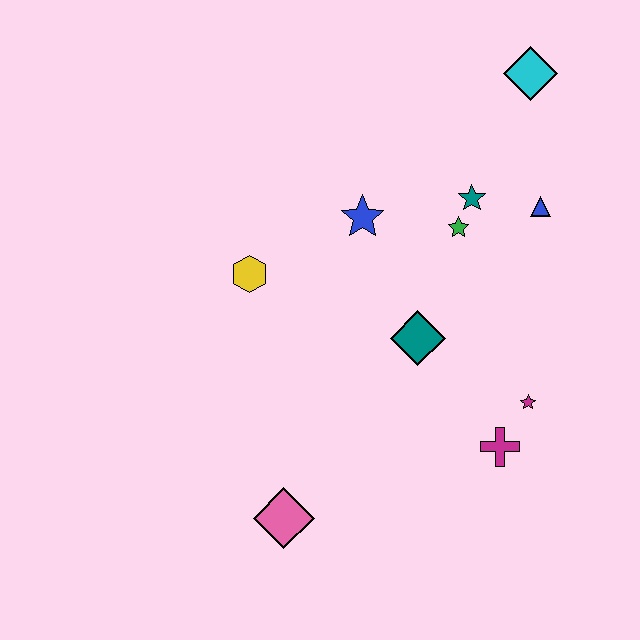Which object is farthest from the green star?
The pink diamond is farthest from the green star.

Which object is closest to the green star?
The teal star is closest to the green star.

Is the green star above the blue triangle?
No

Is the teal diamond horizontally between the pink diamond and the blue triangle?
Yes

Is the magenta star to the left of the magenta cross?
No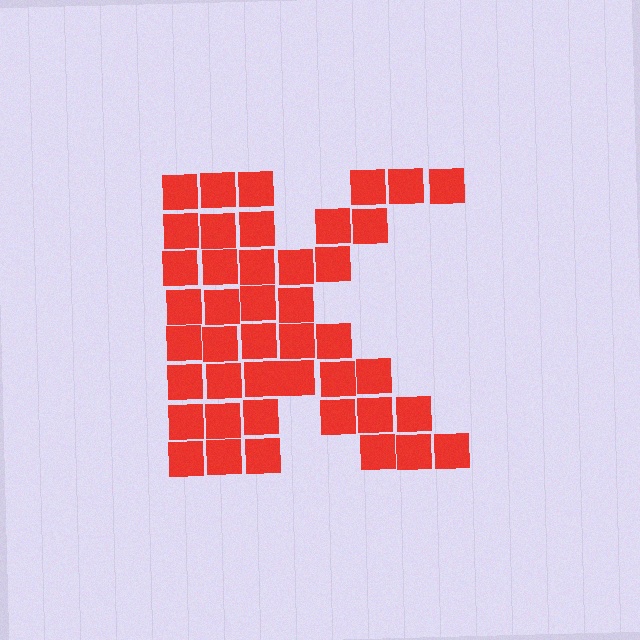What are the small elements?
The small elements are squares.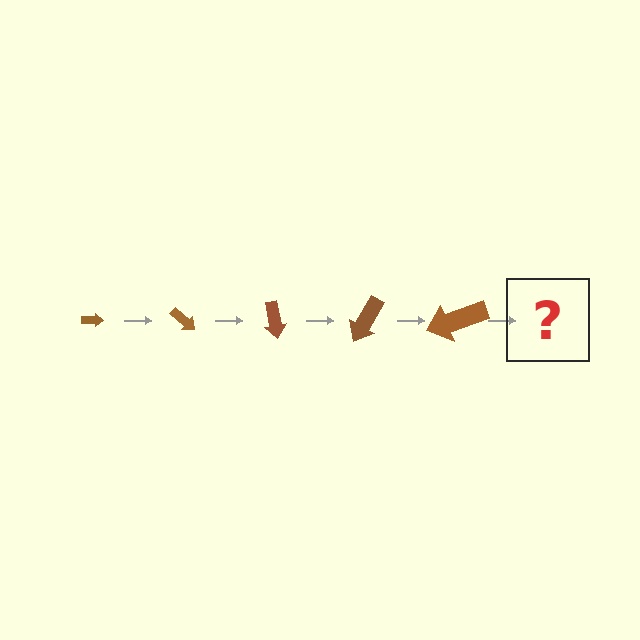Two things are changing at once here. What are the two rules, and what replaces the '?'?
The two rules are that the arrow grows larger each step and it rotates 40 degrees each step. The '?' should be an arrow, larger than the previous one and rotated 200 degrees from the start.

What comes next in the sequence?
The next element should be an arrow, larger than the previous one and rotated 200 degrees from the start.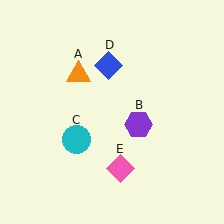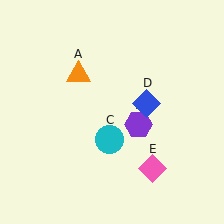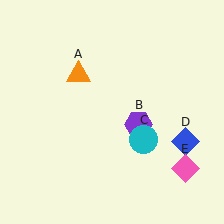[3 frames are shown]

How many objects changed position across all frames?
3 objects changed position: cyan circle (object C), blue diamond (object D), pink diamond (object E).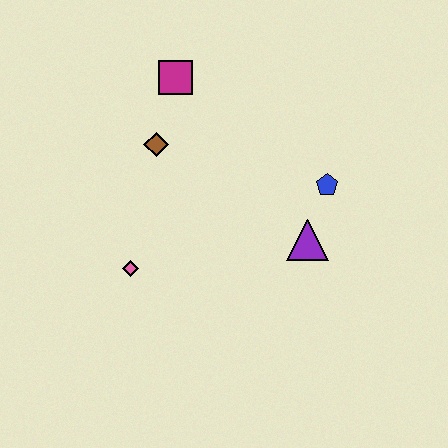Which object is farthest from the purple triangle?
The magenta square is farthest from the purple triangle.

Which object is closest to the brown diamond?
The magenta square is closest to the brown diamond.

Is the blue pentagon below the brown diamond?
Yes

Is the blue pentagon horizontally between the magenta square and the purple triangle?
No